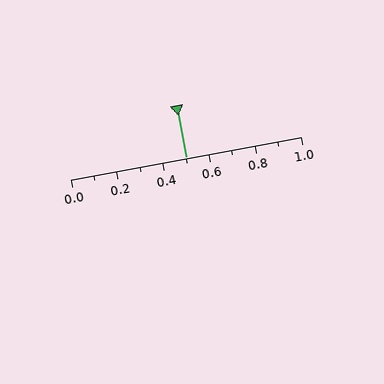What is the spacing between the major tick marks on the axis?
The major ticks are spaced 0.2 apart.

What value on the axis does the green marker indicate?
The marker indicates approximately 0.5.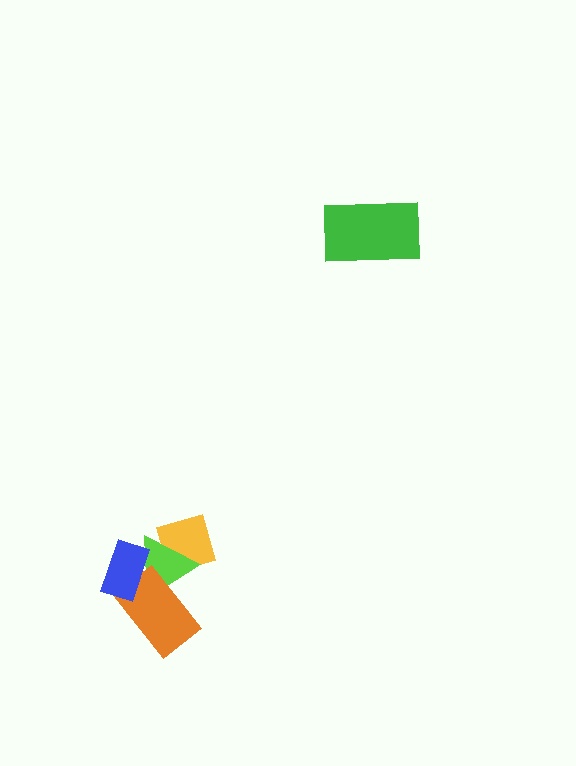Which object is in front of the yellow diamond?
The lime triangle is in front of the yellow diamond.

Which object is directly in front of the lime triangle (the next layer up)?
The orange rectangle is directly in front of the lime triangle.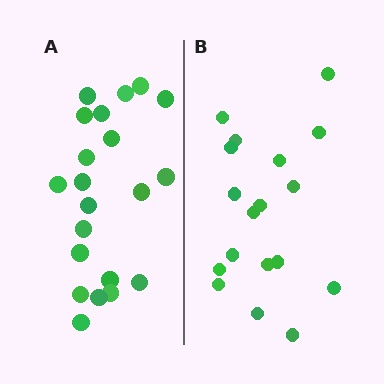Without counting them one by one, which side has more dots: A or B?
Region A (the left region) has more dots.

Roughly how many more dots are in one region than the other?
Region A has just a few more — roughly 2 or 3 more dots than region B.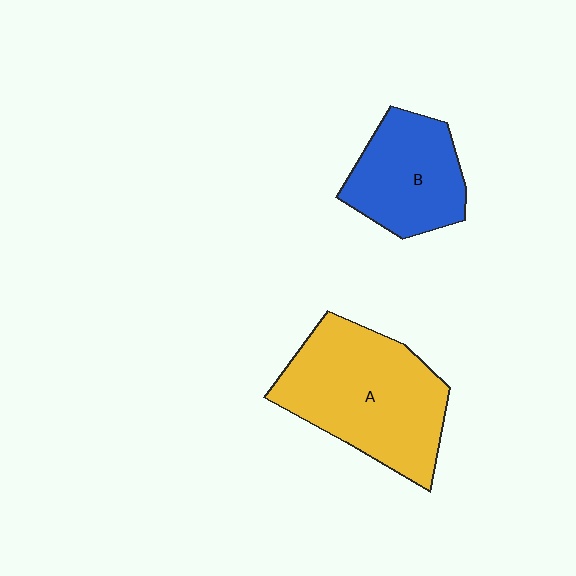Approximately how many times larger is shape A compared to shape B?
Approximately 1.6 times.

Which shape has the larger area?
Shape A (yellow).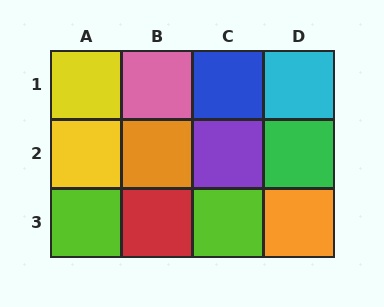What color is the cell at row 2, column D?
Green.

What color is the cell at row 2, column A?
Yellow.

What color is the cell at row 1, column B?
Pink.